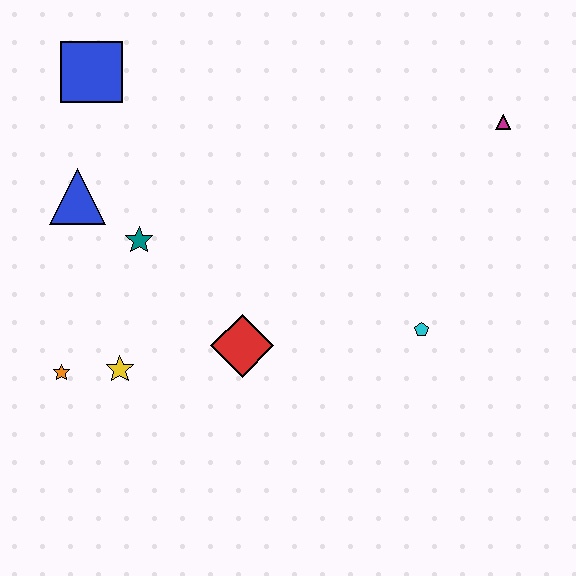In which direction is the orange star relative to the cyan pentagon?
The orange star is to the left of the cyan pentagon.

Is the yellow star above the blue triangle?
No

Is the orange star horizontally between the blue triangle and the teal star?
No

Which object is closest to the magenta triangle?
The cyan pentagon is closest to the magenta triangle.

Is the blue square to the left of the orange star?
No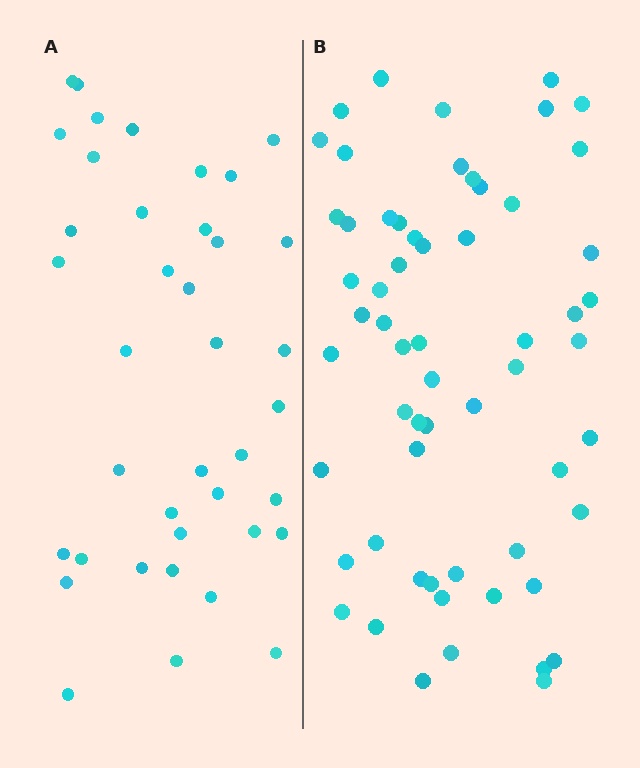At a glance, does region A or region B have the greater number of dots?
Region B (the right region) has more dots.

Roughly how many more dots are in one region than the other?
Region B has approximately 20 more dots than region A.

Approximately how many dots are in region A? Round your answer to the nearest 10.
About 40 dots. (The exact count is 39, which rounds to 40.)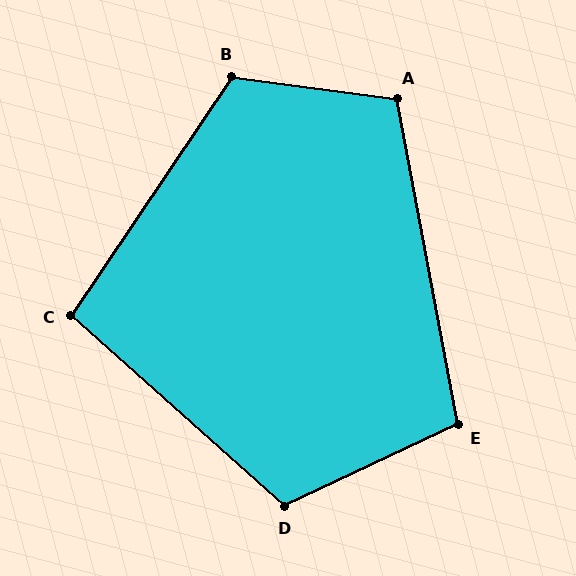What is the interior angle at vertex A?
Approximately 108 degrees (obtuse).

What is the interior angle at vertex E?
Approximately 104 degrees (obtuse).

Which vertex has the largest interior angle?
B, at approximately 116 degrees.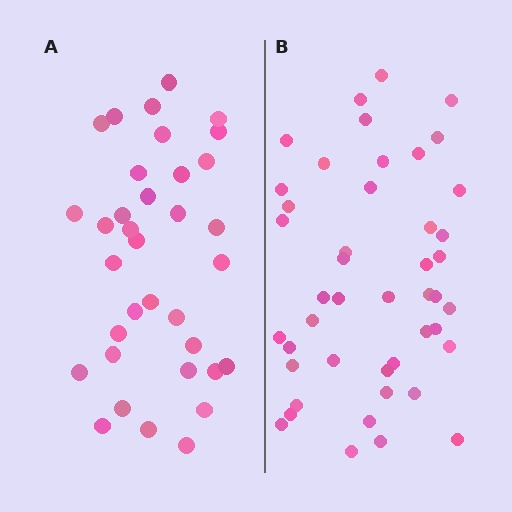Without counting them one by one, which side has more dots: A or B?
Region B (the right region) has more dots.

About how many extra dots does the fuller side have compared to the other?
Region B has roughly 10 or so more dots than region A.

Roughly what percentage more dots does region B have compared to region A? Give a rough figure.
About 30% more.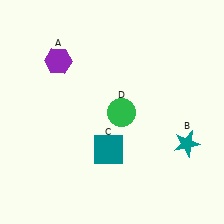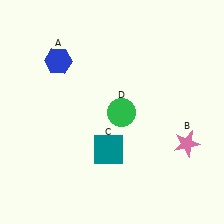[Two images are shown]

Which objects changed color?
A changed from purple to blue. B changed from teal to pink.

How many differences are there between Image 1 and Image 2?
There are 2 differences between the two images.